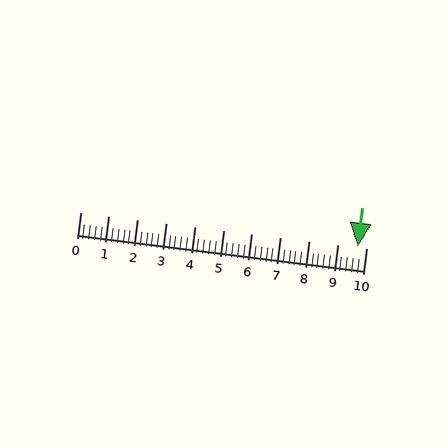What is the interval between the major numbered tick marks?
The major tick marks are spaced 1 units apart.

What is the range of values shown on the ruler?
The ruler shows values from 0 to 10.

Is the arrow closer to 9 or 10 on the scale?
The arrow is closer to 10.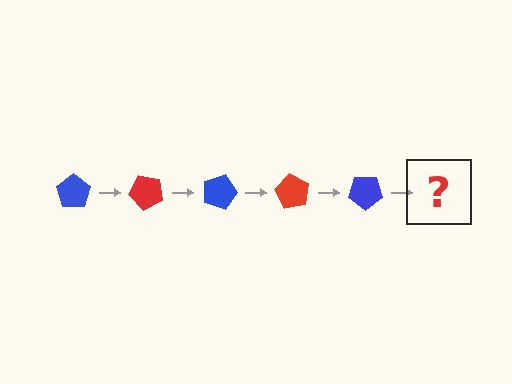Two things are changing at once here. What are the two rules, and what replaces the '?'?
The two rules are that it rotates 45 degrees each step and the color cycles through blue and red. The '?' should be a red pentagon, rotated 225 degrees from the start.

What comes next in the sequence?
The next element should be a red pentagon, rotated 225 degrees from the start.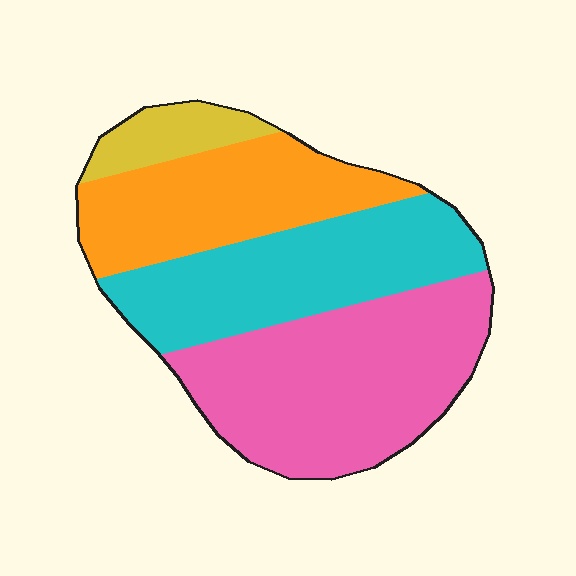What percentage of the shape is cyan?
Cyan takes up between a sixth and a third of the shape.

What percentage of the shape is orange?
Orange takes up about one quarter (1/4) of the shape.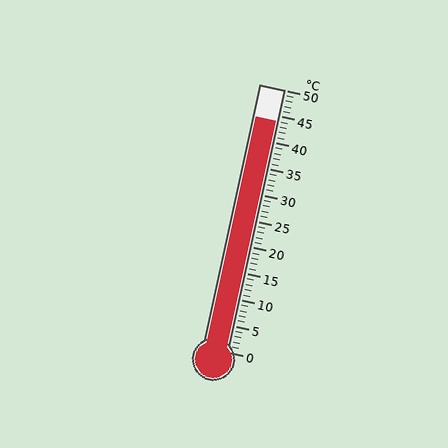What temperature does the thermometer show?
The thermometer shows approximately 44°C.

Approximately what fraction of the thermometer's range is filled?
The thermometer is filled to approximately 90% of its range.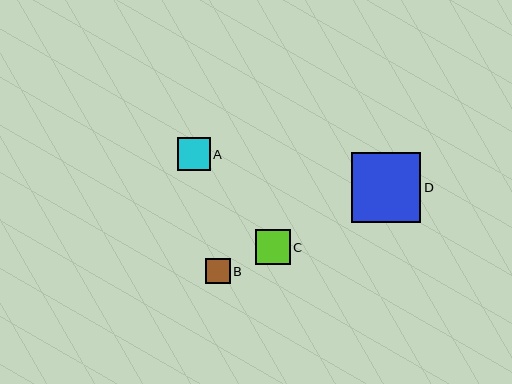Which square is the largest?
Square D is the largest with a size of approximately 70 pixels.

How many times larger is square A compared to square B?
Square A is approximately 1.3 times the size of square B.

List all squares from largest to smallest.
From largest to smallest: D, C, A, B.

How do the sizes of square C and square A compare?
Square C and square A are approximately the same size.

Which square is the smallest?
Square B is the smallest with a size of approximately 25 pixels.